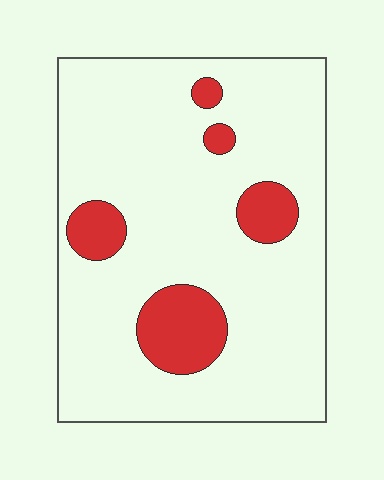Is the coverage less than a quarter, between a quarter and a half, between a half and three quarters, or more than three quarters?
Less than a quarter.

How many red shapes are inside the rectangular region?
5.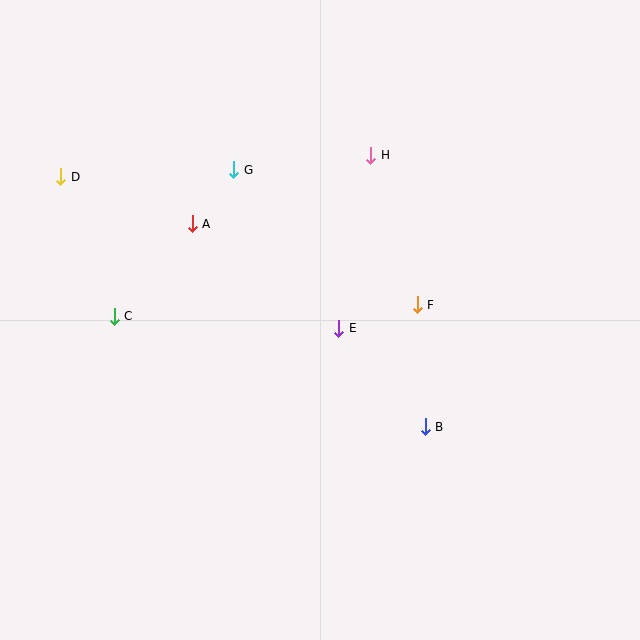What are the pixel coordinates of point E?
Point E is at (339, 328).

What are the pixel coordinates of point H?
Point H is at (371, 155).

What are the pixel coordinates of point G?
Point G is at (234, 170).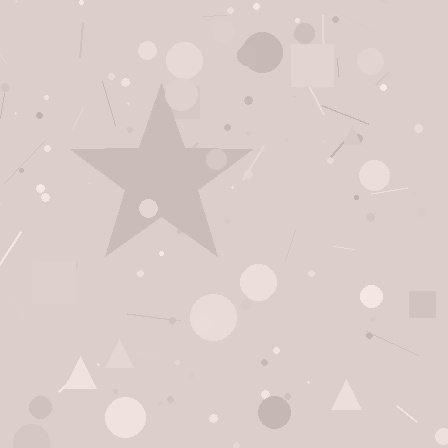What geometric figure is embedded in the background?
A star is embedded in the background.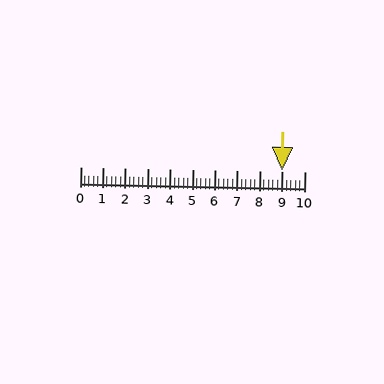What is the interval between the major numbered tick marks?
The major tick marks are spaced 1 units apart.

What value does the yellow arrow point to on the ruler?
The yellow arrow points to approximately 9.0.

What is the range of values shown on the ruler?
The ruler shows values from 0 to 10.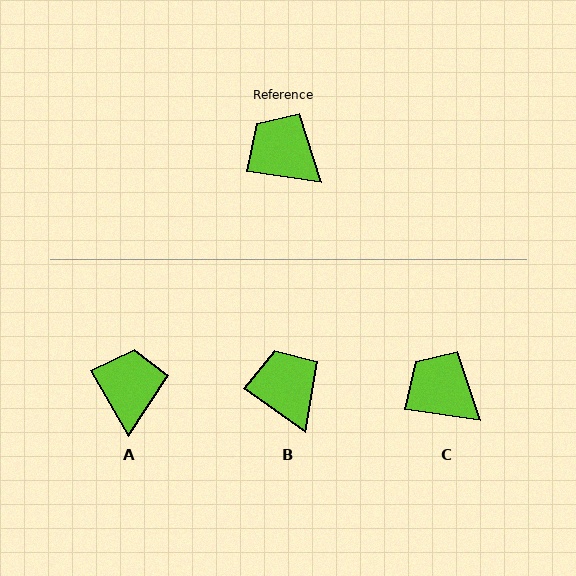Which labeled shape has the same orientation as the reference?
C.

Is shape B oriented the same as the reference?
No, it is off by about 27 degrees.